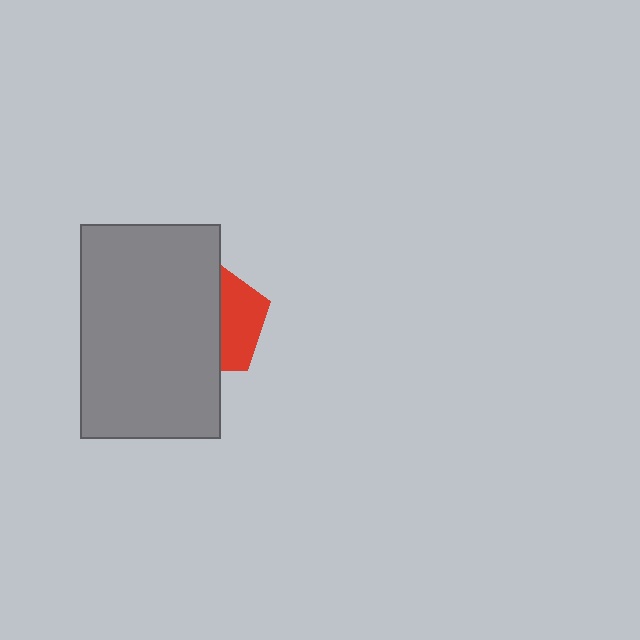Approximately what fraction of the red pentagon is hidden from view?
Roughly 62% of the red pentagon is hidden behind the gray rectangle.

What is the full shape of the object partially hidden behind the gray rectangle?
The partially hidden object is a red pentagon.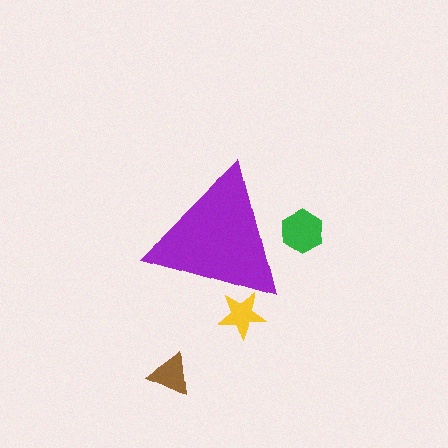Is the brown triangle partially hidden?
No, the brown triangle is fully visible.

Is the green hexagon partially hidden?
Yes, the green hexagon is partially hidden behind the purple triangle.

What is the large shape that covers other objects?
A purple triangle.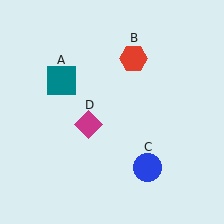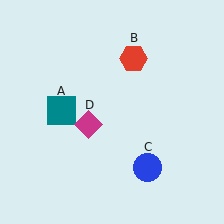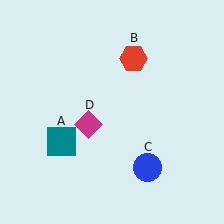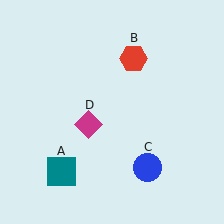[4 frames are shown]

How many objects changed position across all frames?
1 object changed position: teal square (object A).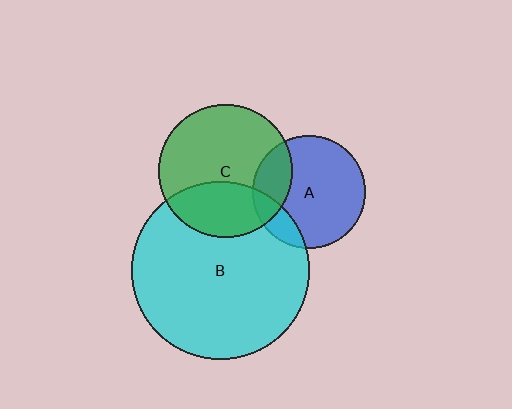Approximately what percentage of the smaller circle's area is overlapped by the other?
Approximately 15%.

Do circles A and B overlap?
Yes.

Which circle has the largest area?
Circle B (cyan).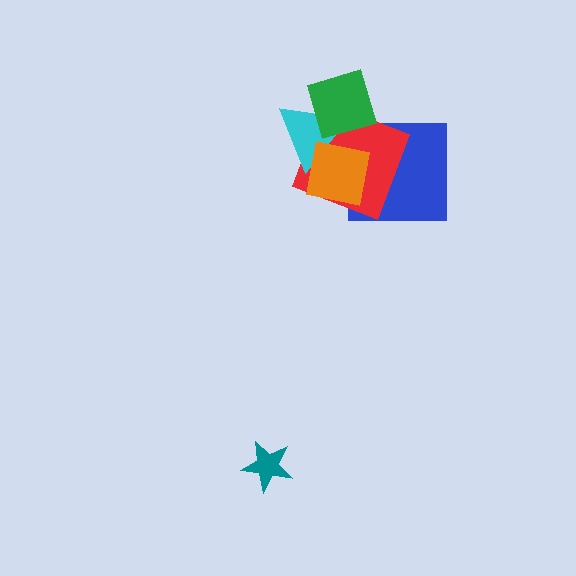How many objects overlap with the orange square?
3 objects overlap with the orange square.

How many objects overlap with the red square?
4 objects overlap with the red square.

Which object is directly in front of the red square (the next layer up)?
The cyan triangle is directly in front of the red square.